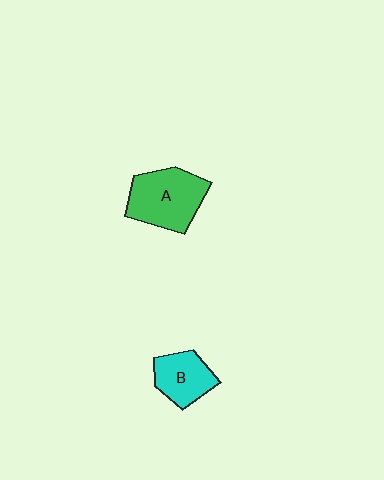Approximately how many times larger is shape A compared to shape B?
Approximately 1.5 times.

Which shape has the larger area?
Shape A (green).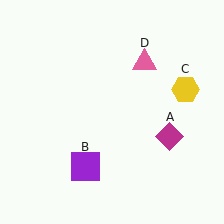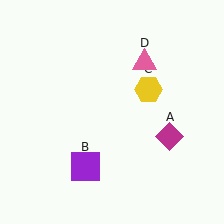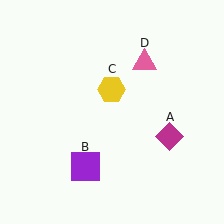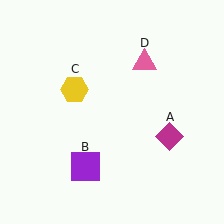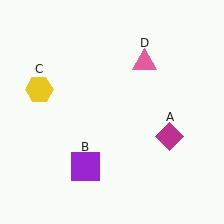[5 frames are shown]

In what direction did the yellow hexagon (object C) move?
The yellow hexagon (object C) moved left.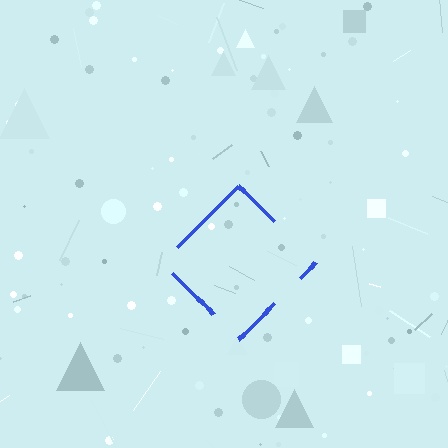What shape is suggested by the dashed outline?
The dashed outline suggests a diamond.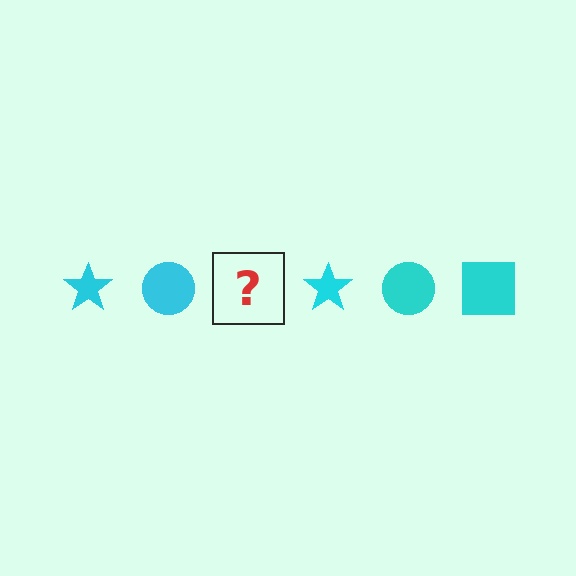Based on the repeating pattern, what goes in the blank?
The blank should be a cyan square.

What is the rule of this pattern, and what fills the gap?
The rule is that the pattern cycles through star, circle, square shapes in cyan. The gap should be filled with a cyan square.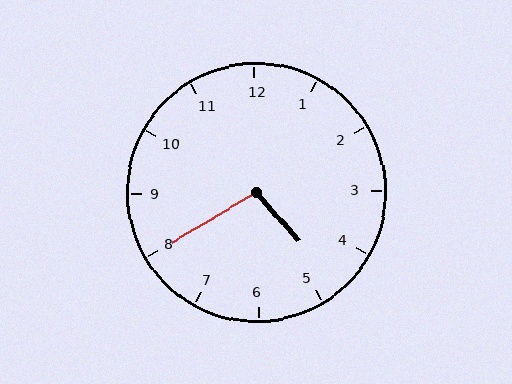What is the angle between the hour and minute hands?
Approximately 100 degrees.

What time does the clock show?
4:40.